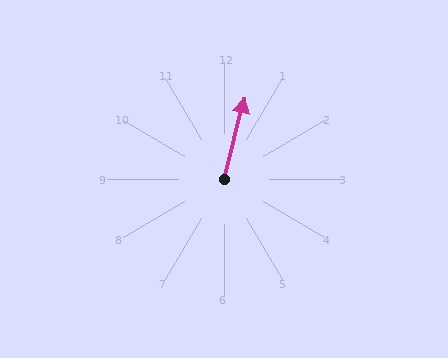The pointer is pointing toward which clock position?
Roughly 12 o'clock.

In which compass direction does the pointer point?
North.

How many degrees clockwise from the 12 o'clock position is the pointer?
Approximately 14 degrees.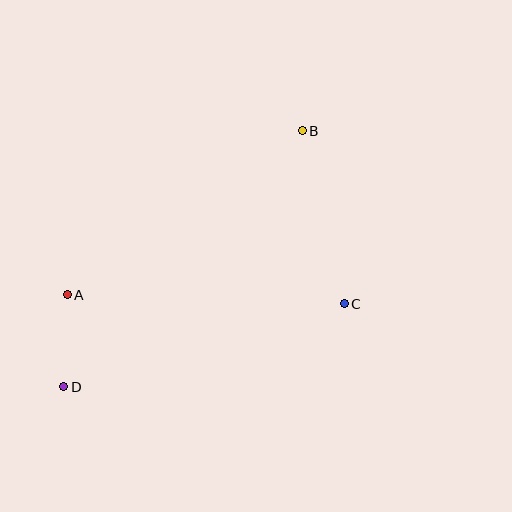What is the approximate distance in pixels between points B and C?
The distance between B and C is approximately 178 pixels.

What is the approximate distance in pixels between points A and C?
The distance between A and C is approximately 278 pixels.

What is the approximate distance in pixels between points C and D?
The distance between C and D is approximately 293 pixels.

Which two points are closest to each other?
Points A and D are closest to each other.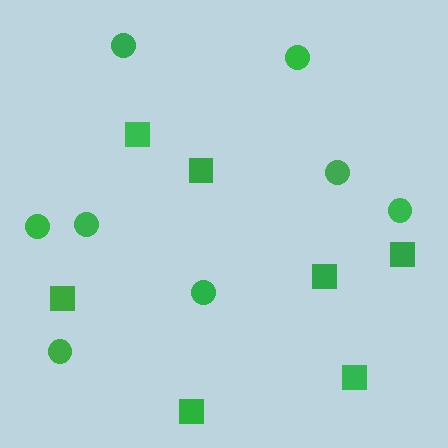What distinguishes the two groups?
There are 2 groups: one group of circles (8) and one group of squares (7).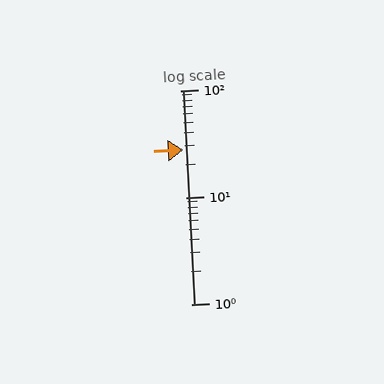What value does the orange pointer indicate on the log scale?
The pointer indicates approximately 28.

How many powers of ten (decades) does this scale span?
The scale spans 2 decades, from 1 to 100.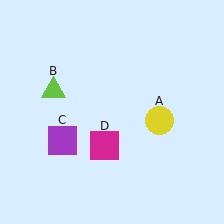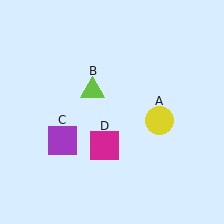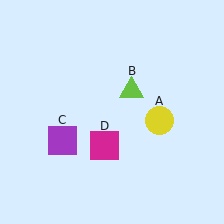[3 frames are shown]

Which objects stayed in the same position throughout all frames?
Yellow circle (object A) and purple square (object C) and magenta square (object D) remained stationary.